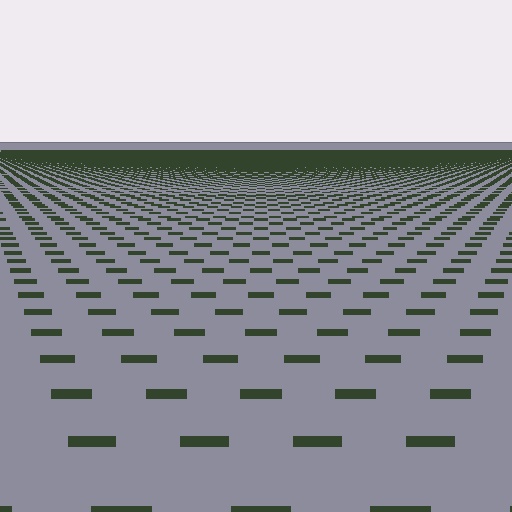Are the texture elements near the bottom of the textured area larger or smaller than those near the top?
Larger. Near the bottom, elements are closer to the viewer and appear at a bigger on-screen size.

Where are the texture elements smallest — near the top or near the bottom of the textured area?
Near the top.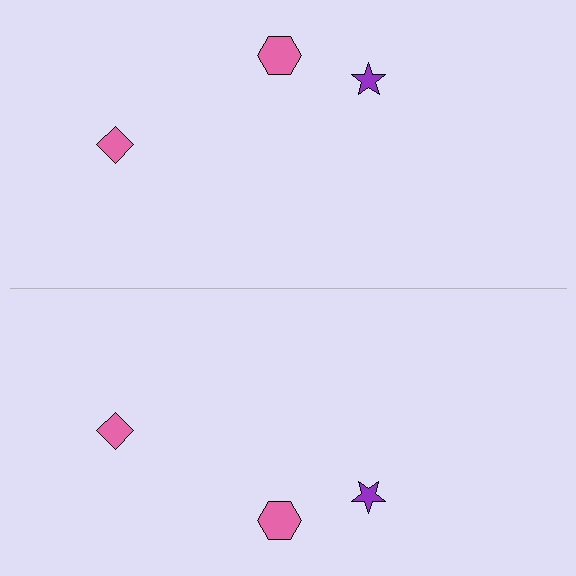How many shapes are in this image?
There are 6 shapes in this image.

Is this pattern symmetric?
Yes, this pattern has bilateral (reflection) symmetry.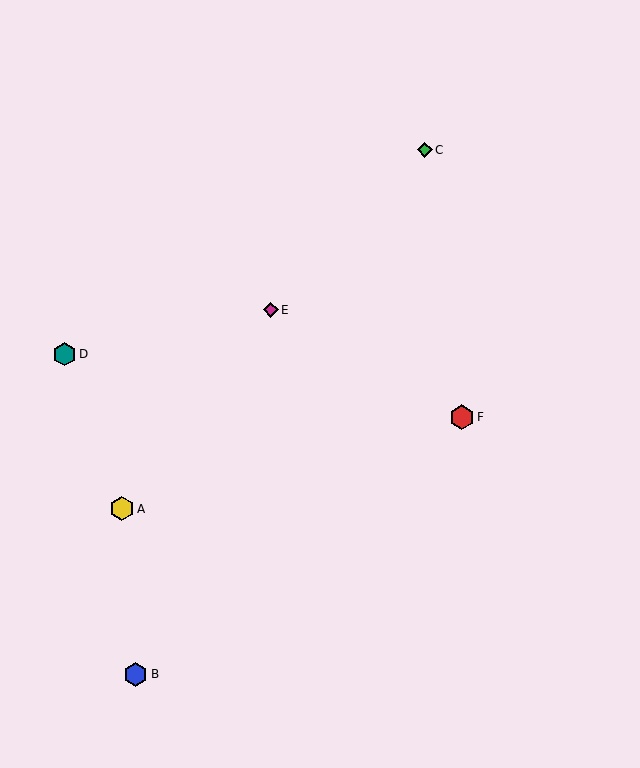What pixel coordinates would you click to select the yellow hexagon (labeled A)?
Click at (122, 509) to select the yellow hexagon A.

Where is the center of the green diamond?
The center of the green diamond is at (425, 150).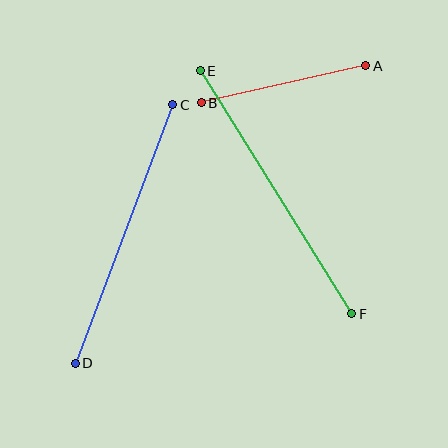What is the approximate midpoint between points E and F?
The midpoint is at approximately (276, 192) pixels.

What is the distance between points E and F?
The distance is approximately 286 pixels.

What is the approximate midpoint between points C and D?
The midpoint is at approximately (124, 234) pixels.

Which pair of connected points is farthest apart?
Points E and F are farthest apart.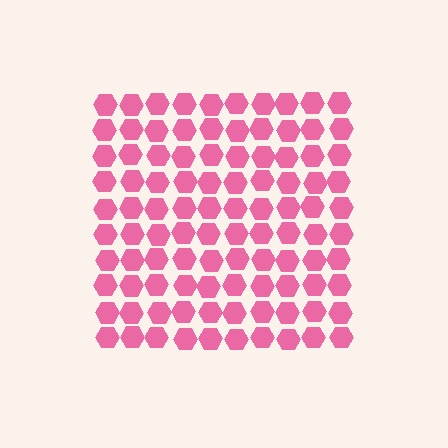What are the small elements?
The small elements are hexagons.